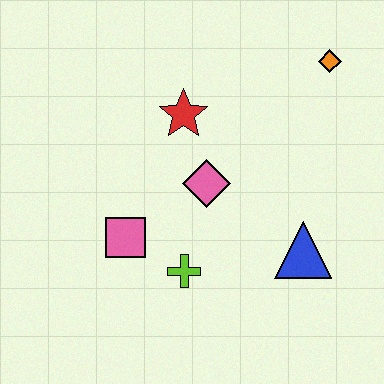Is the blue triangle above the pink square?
No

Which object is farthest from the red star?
The blue triangle is farthest from the red star.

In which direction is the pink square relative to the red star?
The pink square is below the red star.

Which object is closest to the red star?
The pink diamond is closest to the red star.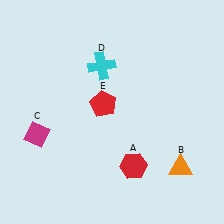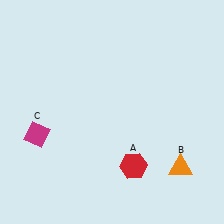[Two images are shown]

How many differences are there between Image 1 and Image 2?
There are 2 differences between the two images.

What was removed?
The cyan cross (D), the red pentagon (E) were removed in Image 2.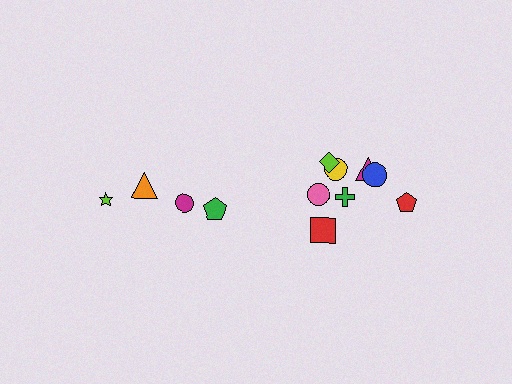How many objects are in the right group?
There are 8 objects.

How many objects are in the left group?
There are 4 objects.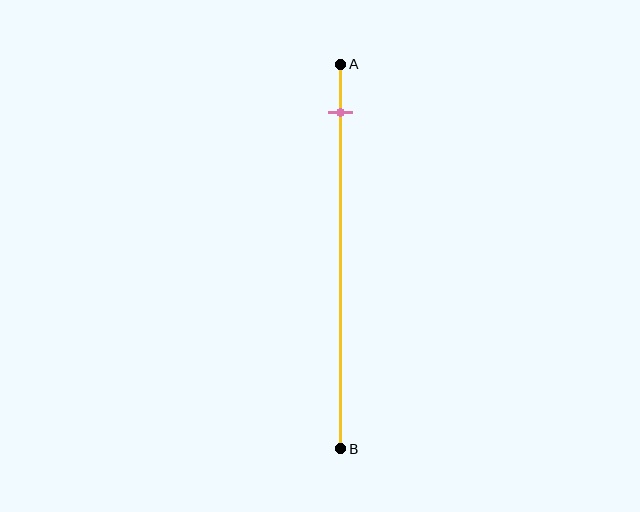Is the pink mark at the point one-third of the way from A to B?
No, the mark is at about 15% from A, not at the 33% one-third point.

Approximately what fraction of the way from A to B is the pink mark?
The pink mark is approximately 15% of the way from A to B.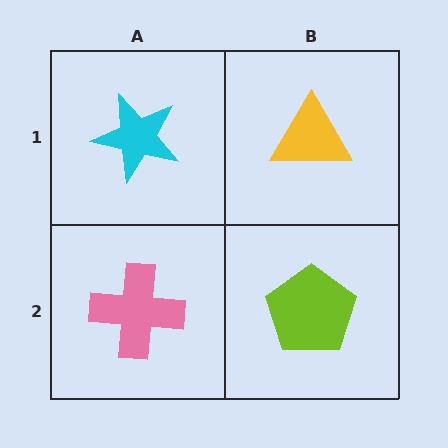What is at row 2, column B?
A lime pentagon.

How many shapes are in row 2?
2 shapes.